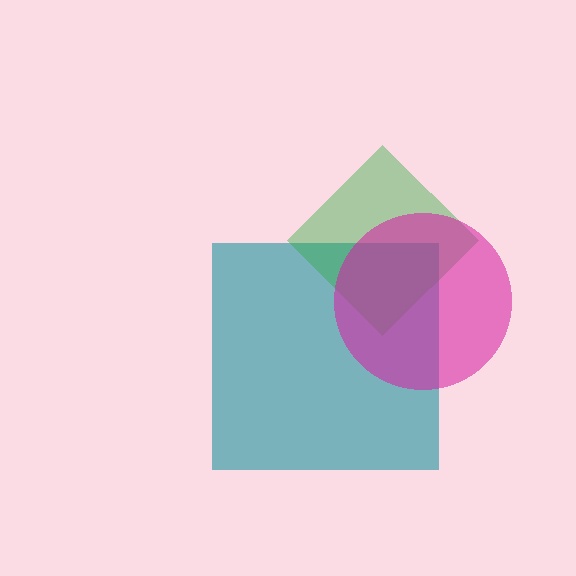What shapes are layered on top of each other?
The layered shapes are: a teal square, a green diamond, a magenta circle.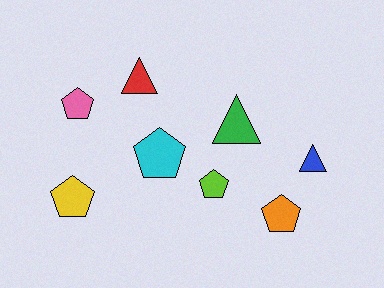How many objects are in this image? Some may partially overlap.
There are 8 objects.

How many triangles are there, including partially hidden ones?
There are 3 triangles.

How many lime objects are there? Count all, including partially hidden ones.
There is 1 lime object.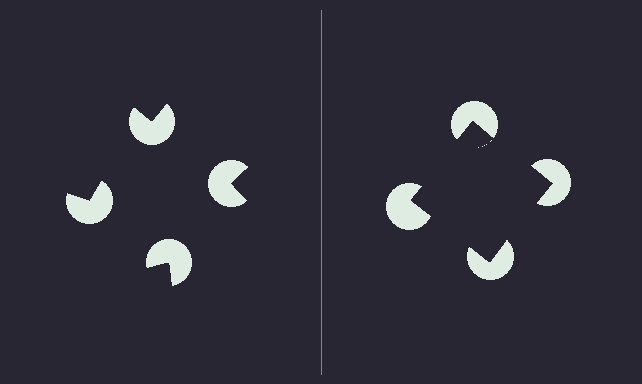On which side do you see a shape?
An illusory square appears on the right side. On the left side the wedge cuts are rotated, so no coherent shape forms.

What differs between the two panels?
The pac-man discs are positioned identically on both sides; only the wedge orientations differ. On the right they align to a square; on the left they are misaligned.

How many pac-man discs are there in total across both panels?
8 — 4 on each side.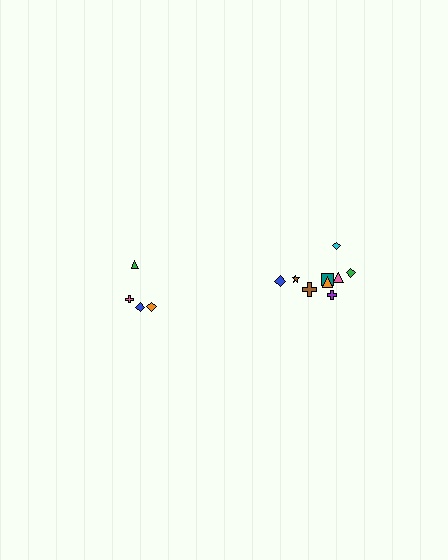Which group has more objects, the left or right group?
The right group.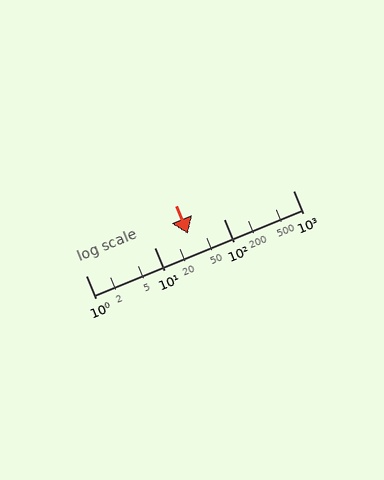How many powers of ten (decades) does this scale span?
The scale spans 3 decades, from 1 to 1000.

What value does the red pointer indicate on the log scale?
The pointer indicates approximately 30.